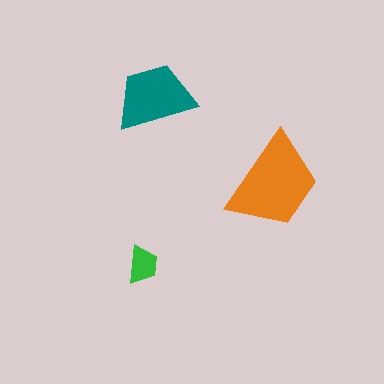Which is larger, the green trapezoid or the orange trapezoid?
The orange one.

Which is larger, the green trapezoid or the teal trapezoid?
The teal one.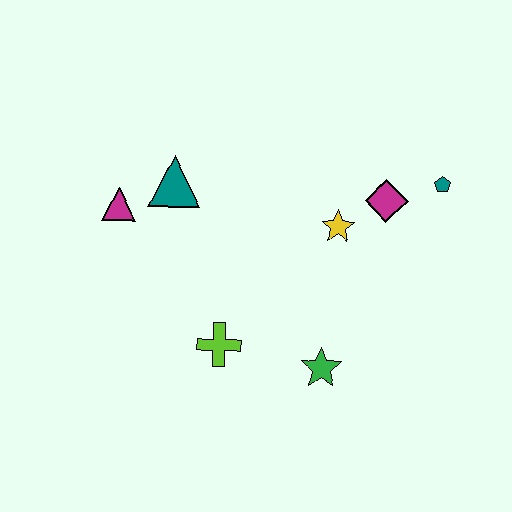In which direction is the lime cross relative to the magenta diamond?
The lime cross is to the left of the magenta diamond.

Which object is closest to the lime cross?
The green star is closest to the lime cross.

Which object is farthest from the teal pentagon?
The magenta triangle is farthest from the teal pentagon.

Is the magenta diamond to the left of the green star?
No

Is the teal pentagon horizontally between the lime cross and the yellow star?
No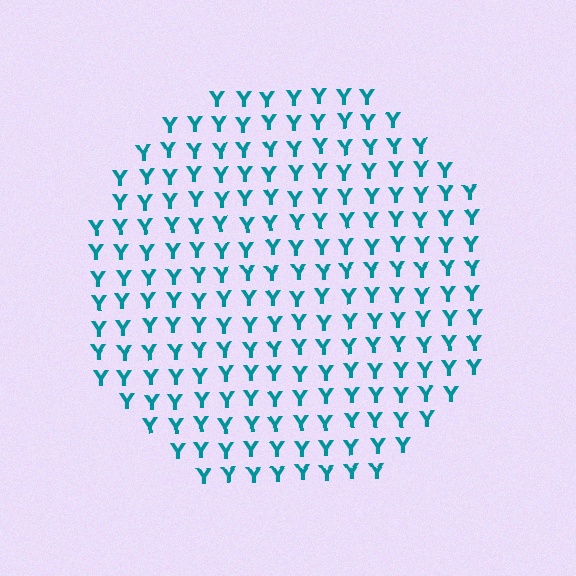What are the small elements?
The small elements are letter Y's.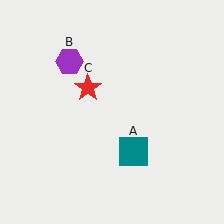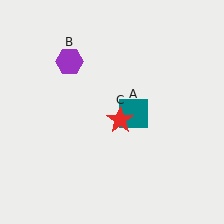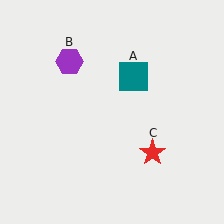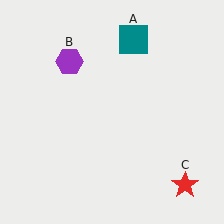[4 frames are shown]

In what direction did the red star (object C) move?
The red star (object C) moved down and to the right.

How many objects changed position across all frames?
2 objects changed position: teal square (object A), red star (object C).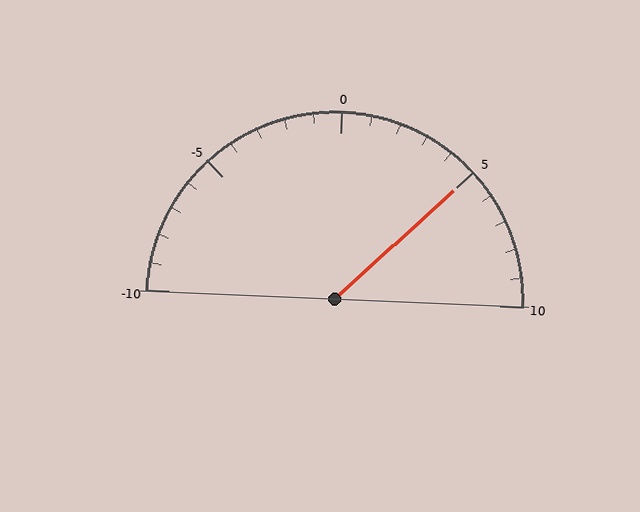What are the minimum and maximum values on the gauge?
The gauge ranges from -10 to 10.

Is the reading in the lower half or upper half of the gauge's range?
The reading is in the upper half of the range (-10 to 10).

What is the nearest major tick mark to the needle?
The nearest major tick mark is 5.